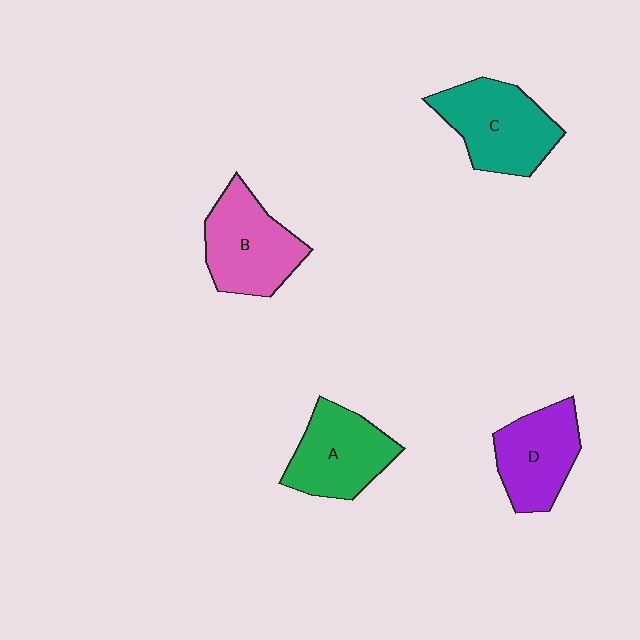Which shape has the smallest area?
Shape D (purple).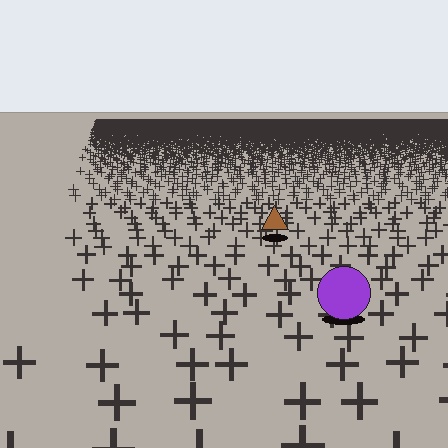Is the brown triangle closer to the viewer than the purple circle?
No. The purple circle is closer — you can tell from the texture gradient: the ground texture is coarser near it.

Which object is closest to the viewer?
The purple circle is closest. The texture marks near it are larger and more spread out.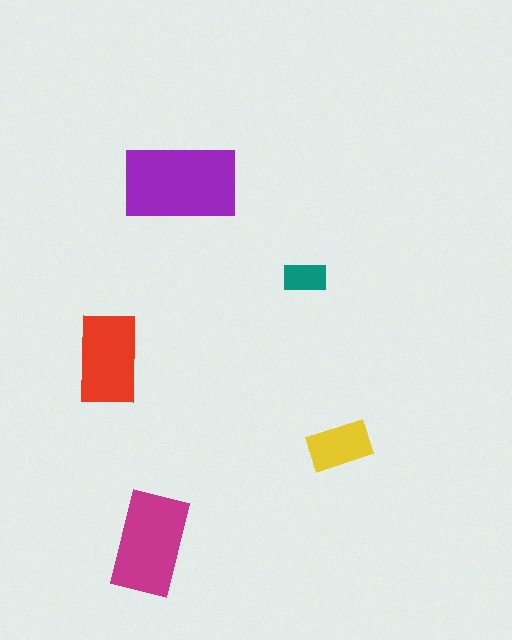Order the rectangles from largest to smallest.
the purple one, the magenta one, the red one, the yellow one, the teal one.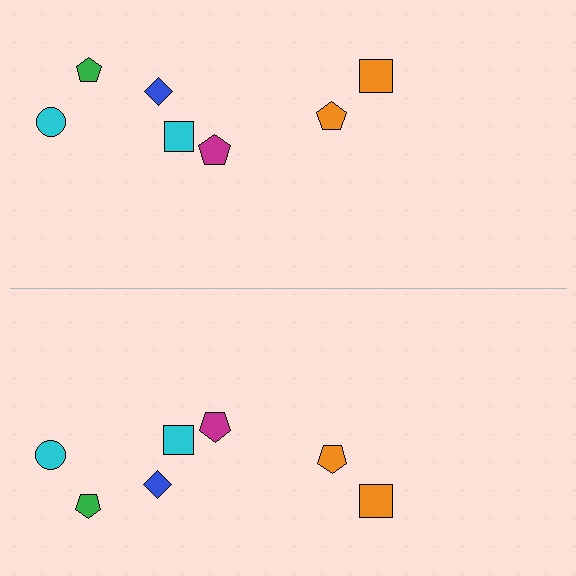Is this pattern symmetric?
Yes, this pattern has bilateral (reflection) symmetry.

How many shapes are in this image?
There are 14 shapes in this image.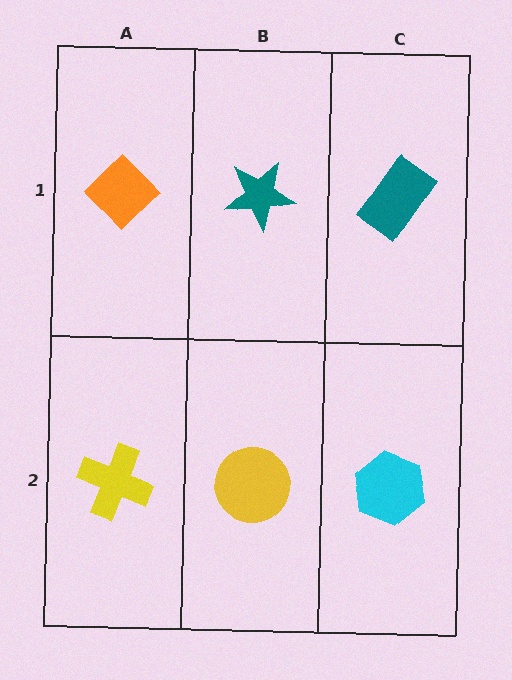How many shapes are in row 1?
3 shapes.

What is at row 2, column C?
A cyan hexagon.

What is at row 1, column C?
A teal rectangle.